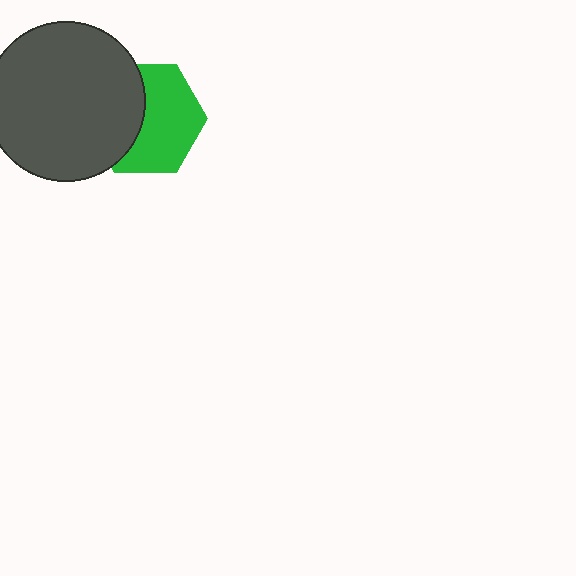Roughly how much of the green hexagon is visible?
About half of it is visible (roughly 59%).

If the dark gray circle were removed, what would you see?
You would see the complete green hexagon.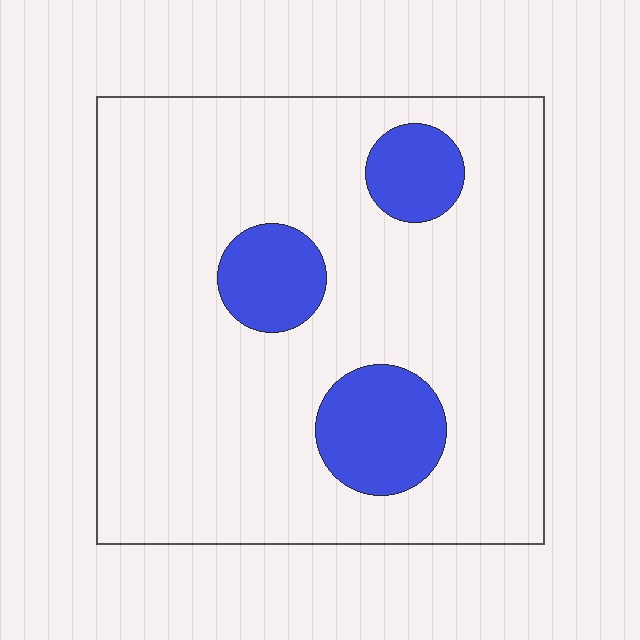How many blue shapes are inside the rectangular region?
3.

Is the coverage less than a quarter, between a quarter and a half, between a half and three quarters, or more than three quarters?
Less than a quarter.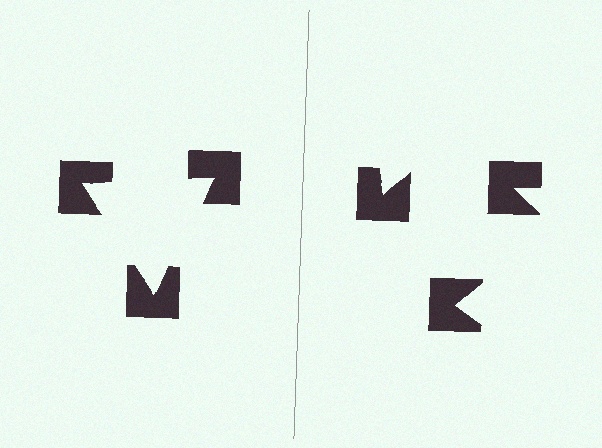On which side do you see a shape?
An illusory triangle appears on the left side. On the right side the wedge cuts are rotated, so no coherent shape forms.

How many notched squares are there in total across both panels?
6 — 3 on each side.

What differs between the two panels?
The notched squares are positioned identically on both sides; only the wedge orientations differ. On the left they align to a triangle; on the right they are misaligned.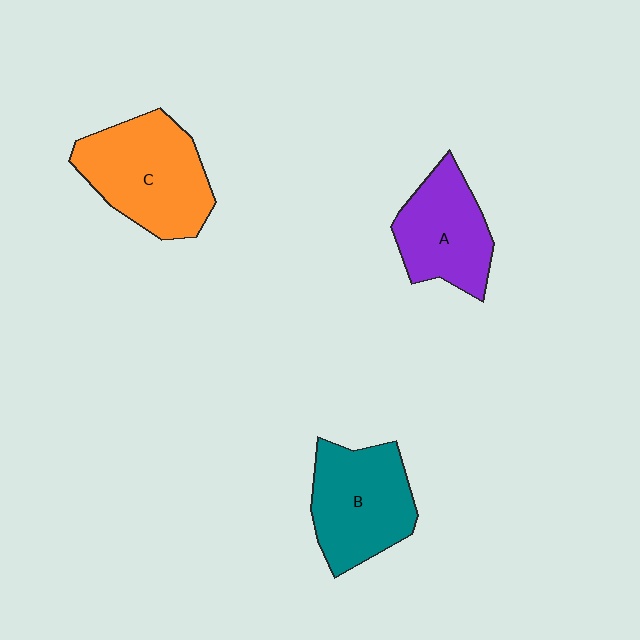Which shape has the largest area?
Shape C (orange).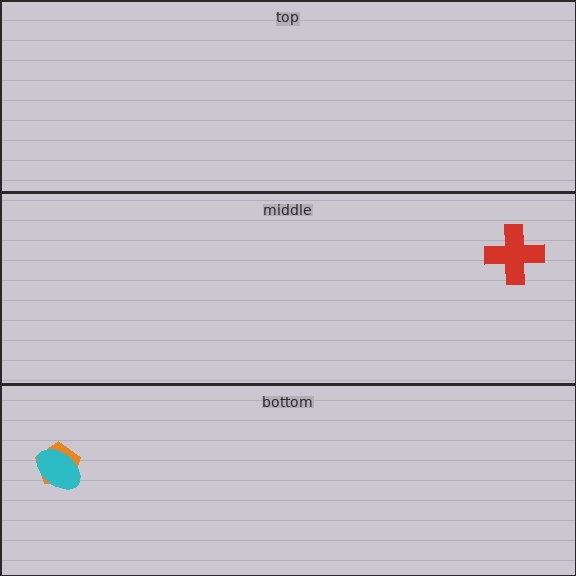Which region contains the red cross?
The middle region.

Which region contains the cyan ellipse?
The bottom region.